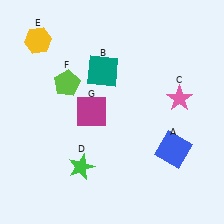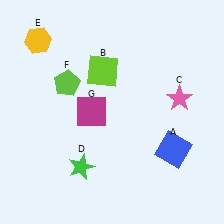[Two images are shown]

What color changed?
The square (B) changed from teal in Image 1 to lime in Image 2.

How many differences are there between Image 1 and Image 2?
There is 1 difference between the two images.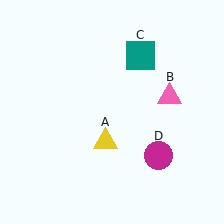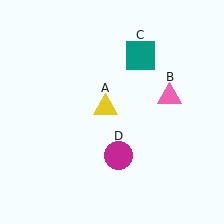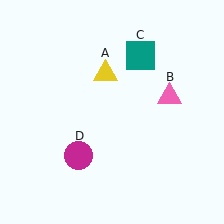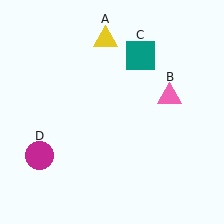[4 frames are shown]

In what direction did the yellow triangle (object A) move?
The yellow triangle (object A) moved up.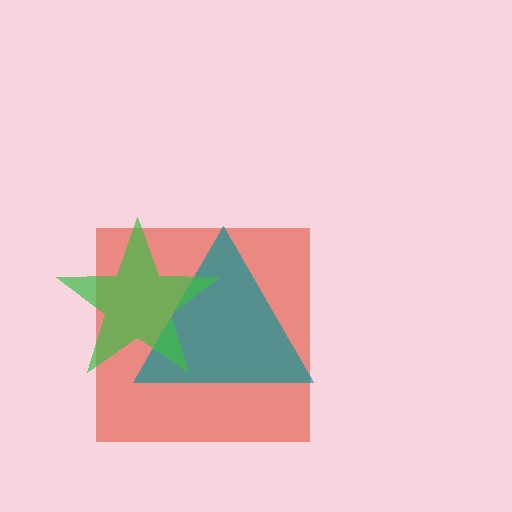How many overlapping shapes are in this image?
There are 3 overlapping shapes in the image.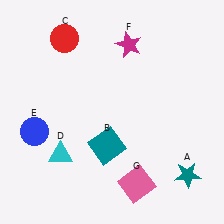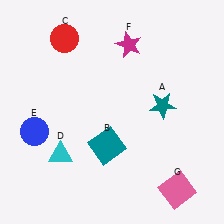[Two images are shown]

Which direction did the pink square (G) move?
The pink square (G) moved right.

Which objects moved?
The objects that moved are: the teal star (A), the pink square (G).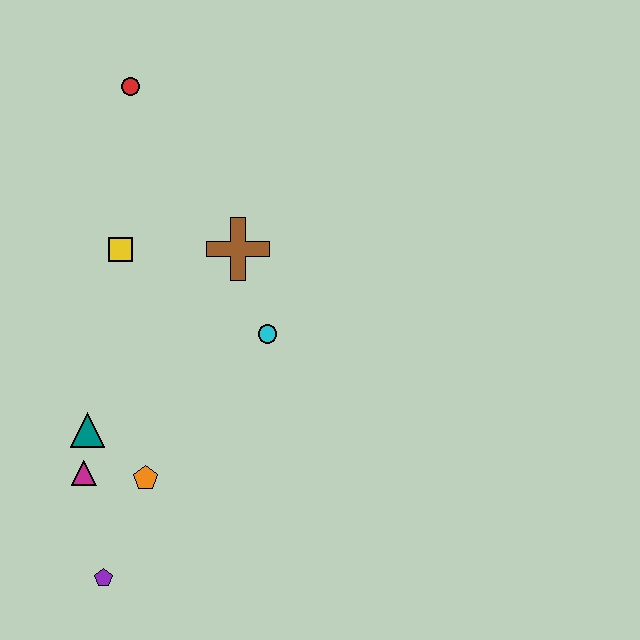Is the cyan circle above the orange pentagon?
Yes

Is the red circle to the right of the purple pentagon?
Yes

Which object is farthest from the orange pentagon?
The red circle is farthest from the orange pentagon.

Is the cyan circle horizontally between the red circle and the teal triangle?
No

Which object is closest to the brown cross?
The cyan circle is closest to the brown cross.